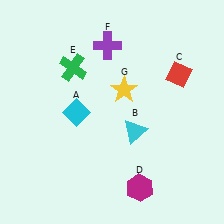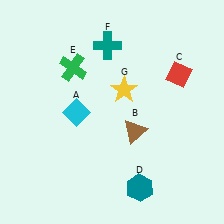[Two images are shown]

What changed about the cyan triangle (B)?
In Image 1, B is cyan. In Image 2, it changed to brown.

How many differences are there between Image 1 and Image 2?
There are 3 differences between the two images.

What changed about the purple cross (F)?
In Image 1, F is purple. In Image 2, it changed to teal.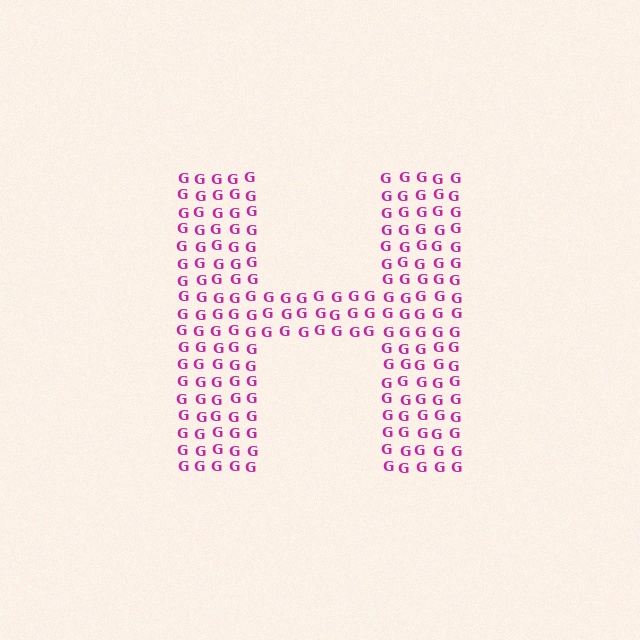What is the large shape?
The large shape is the letter H.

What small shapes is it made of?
It is made of small letter G's.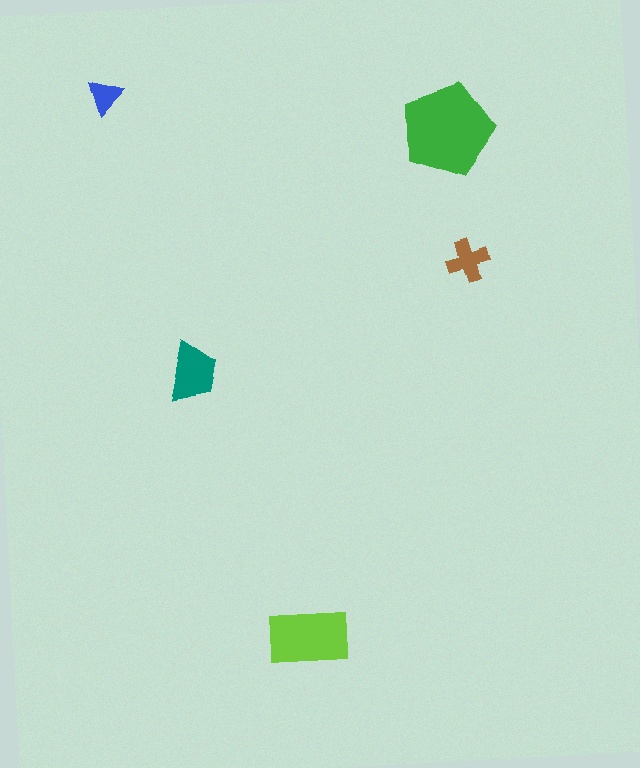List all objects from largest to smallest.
The green pentagon, the lime rectangle, the teal trapezoid, the brown cross, the blue triangle.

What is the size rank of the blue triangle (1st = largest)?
5th.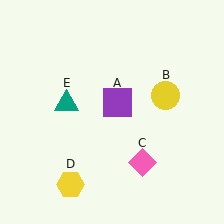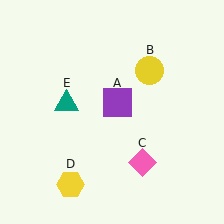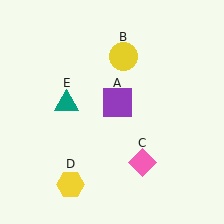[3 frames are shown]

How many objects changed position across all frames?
1 object changed position: yellow circle (object B).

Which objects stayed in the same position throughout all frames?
Purple square (object A) and pink diamond (object C) and yellow hexagon (object D) and teal triangle (object E) remained stationary.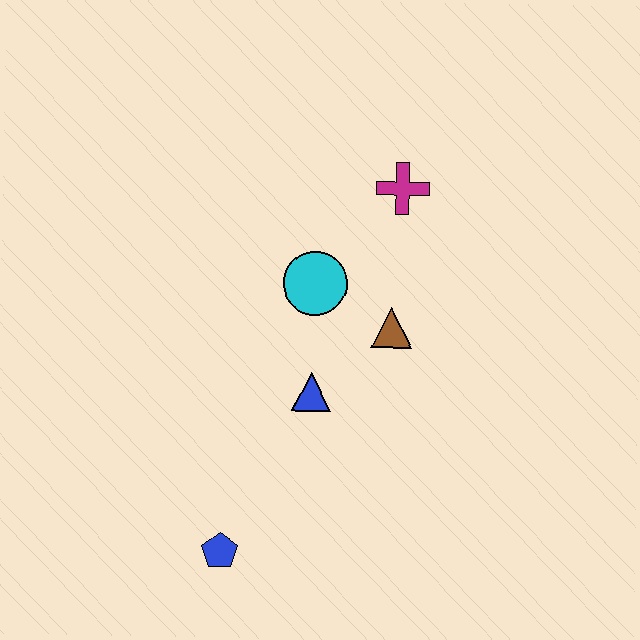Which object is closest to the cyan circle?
The brown triangle is closest to the cyan circle.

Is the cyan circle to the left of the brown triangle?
Yes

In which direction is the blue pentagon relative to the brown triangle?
The blue pentagon is below the brown triangle.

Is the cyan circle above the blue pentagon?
Yes